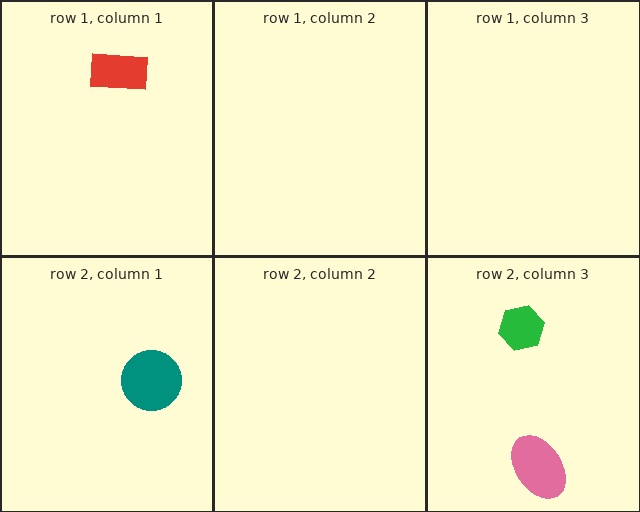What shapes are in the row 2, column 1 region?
The teal circle.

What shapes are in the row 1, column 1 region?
The red rectangle.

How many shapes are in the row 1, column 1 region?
1.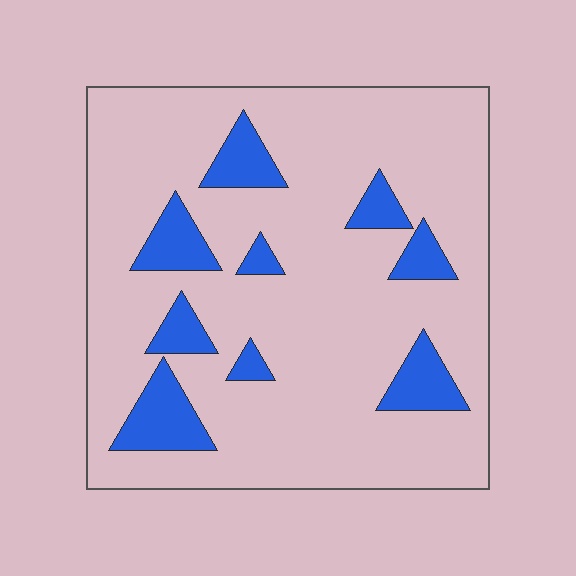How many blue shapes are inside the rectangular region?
9.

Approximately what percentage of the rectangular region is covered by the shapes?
Approximately 15%.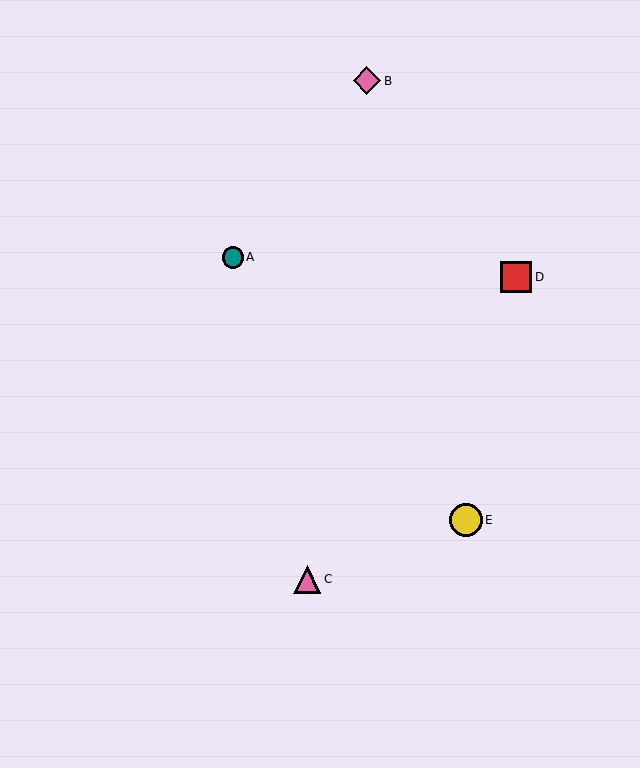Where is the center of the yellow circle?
The center of the yellow circle is at (466, 520).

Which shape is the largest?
The yellow circle (labeled E) is the largest.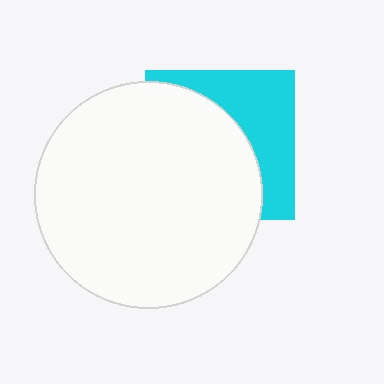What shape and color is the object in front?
The object in front is a white circle.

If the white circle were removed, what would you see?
You would see the complete cyan square.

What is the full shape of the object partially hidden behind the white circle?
The partially hidden object is a cyan square.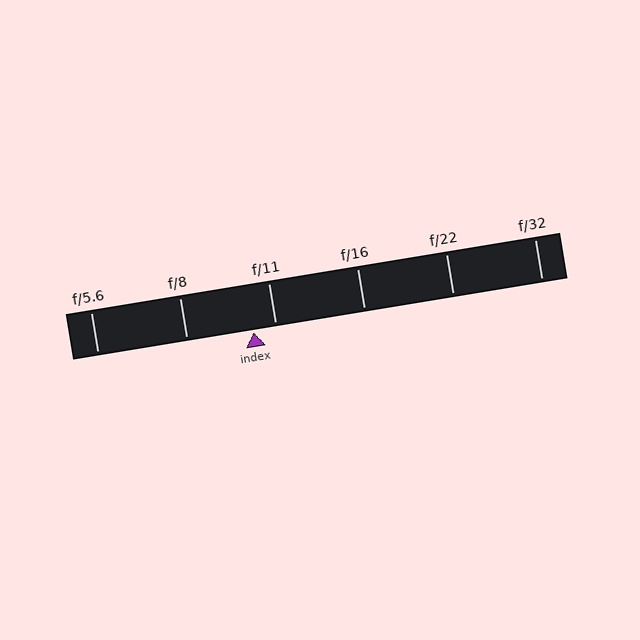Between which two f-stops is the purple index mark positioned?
The index mark is between f/8 and f/11.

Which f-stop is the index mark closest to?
The index mark is closest to f/11.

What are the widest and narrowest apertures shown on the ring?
The widest aperture shown is f/5.6 and the narrowest is f/32.